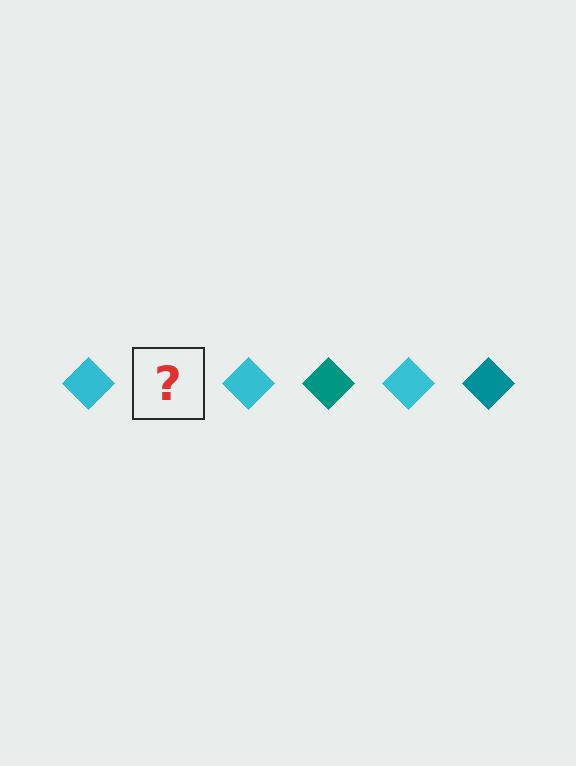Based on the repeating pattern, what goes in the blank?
The blank should be a teal diamond.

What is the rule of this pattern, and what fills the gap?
The rule is that the pattern cycles through cyan, teal diamonds. The gap should be filled with a teal diamond.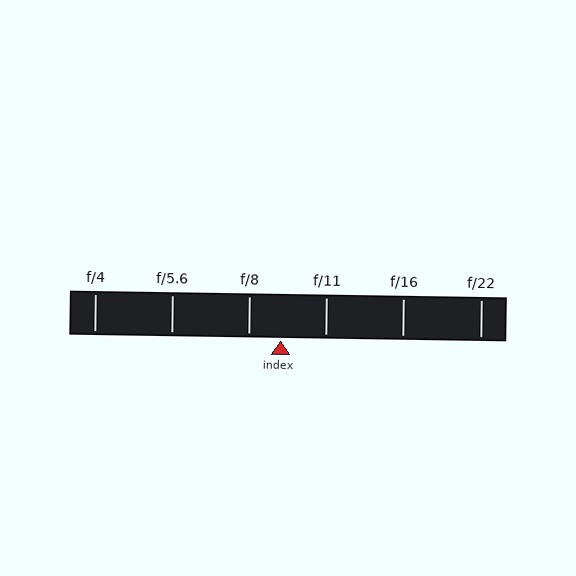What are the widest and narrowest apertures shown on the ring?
The widest aperture shown is f/4 and the narrowest is f/22.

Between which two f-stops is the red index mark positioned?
The index mark is between f/8 and f/11.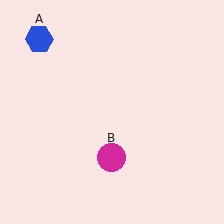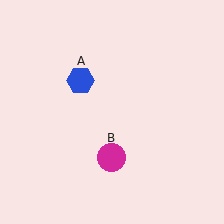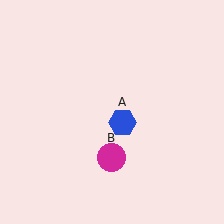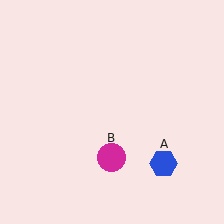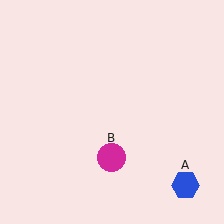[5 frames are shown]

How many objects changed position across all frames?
1 object changed position: blue hexagon (object A).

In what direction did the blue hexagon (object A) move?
The blue hexagon (object A) moved down and to the right.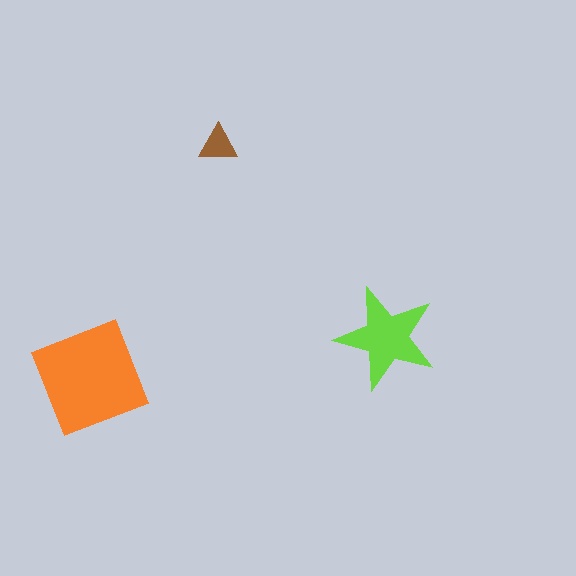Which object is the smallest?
The brown triangle.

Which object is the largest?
The orange square.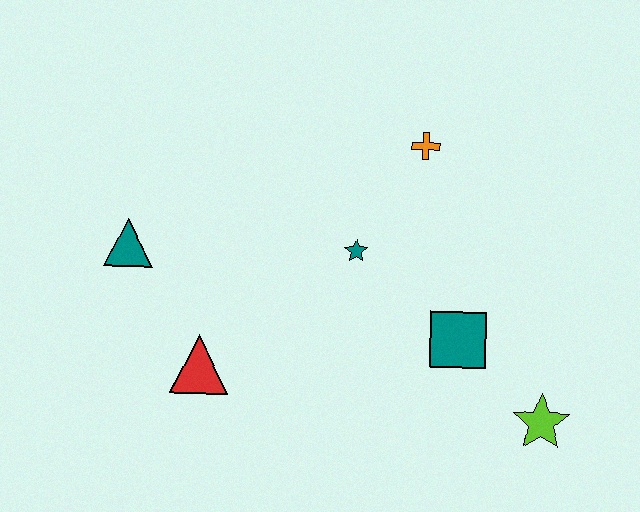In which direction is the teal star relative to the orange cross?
The teal star is below the orange cross.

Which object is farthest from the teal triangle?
The lime star is farthest from the teal triangle.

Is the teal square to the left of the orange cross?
No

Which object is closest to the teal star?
The orange cross is closest to the teal star.